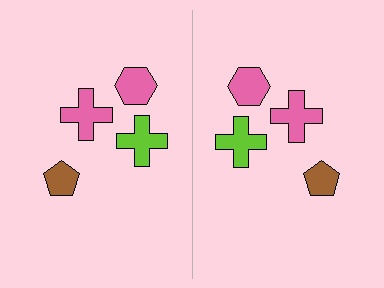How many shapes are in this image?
There are 8 shapes in this image.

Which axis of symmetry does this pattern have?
The pattern has a vertical axis of symmetry running through the center of the image.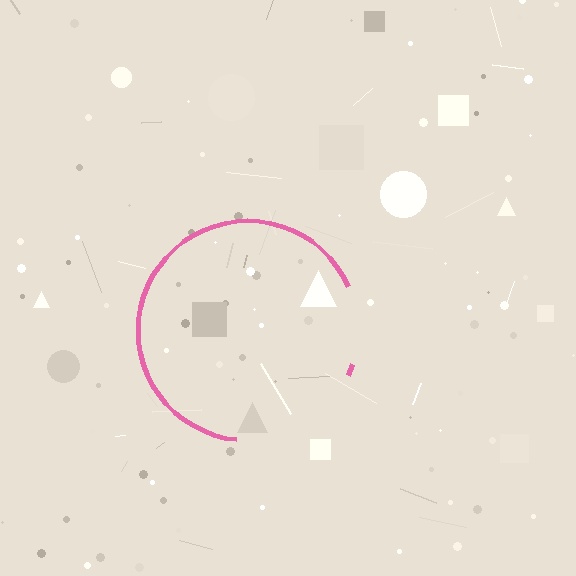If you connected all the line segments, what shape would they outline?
They would outline a circle.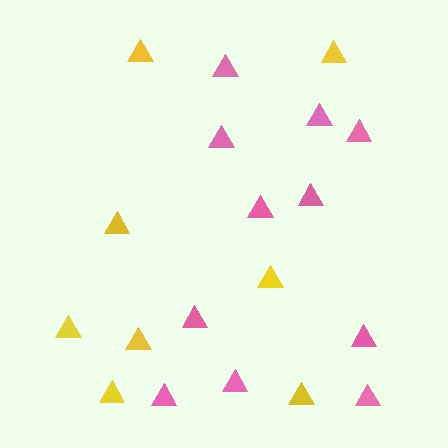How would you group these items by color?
There are 2 groups: one group of yellow triangles (8) and one group of pink triangles (11).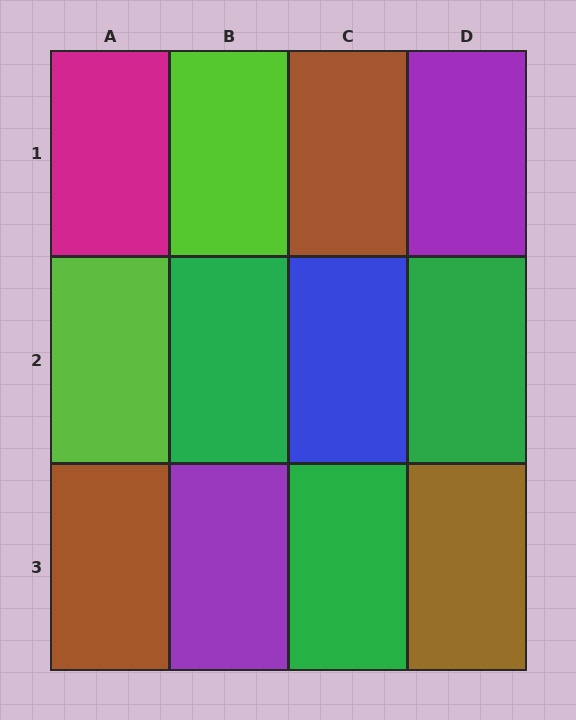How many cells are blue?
1 cell is blue.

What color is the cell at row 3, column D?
Brown.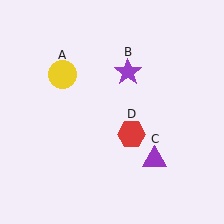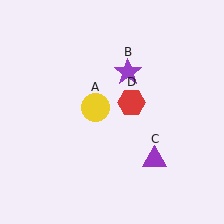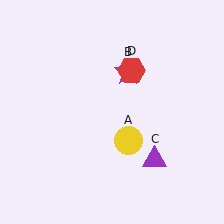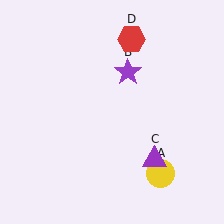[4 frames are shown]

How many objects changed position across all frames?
2 objects changed position: yellow circle (object A), red hexagon (object D).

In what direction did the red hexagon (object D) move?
The red hexagon (object D) moved up.